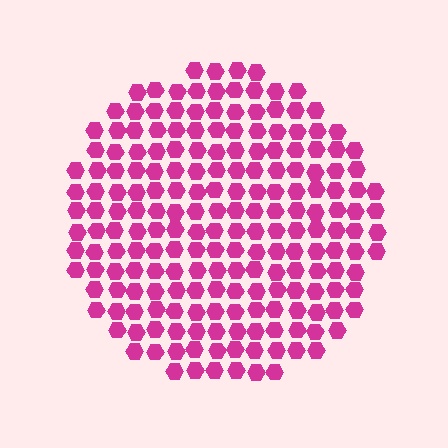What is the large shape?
The large shape is a circle.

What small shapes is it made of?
It is made of small hexagons.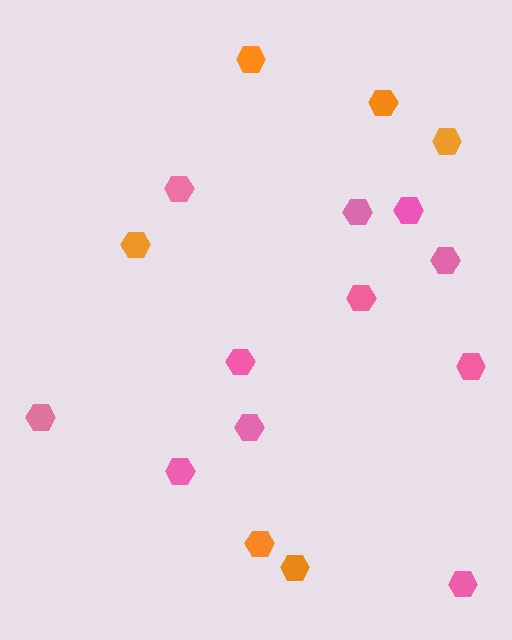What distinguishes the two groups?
There are 2 groups: one group of pink hexagons (11) and one group of orange hexagons (6).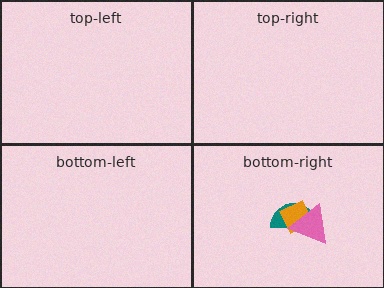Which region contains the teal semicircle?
The bottom-right region.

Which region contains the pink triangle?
The bottom-right region.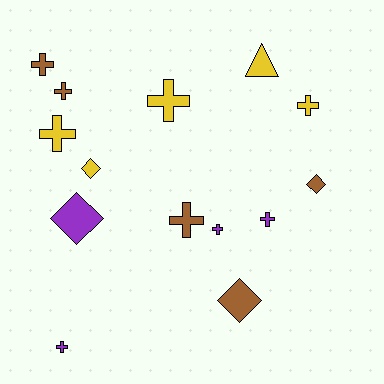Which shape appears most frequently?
Cross, with 9 objects.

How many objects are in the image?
There are 14 objects.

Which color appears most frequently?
Brown, with 5 objects.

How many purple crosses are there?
There are 3 purple crosses.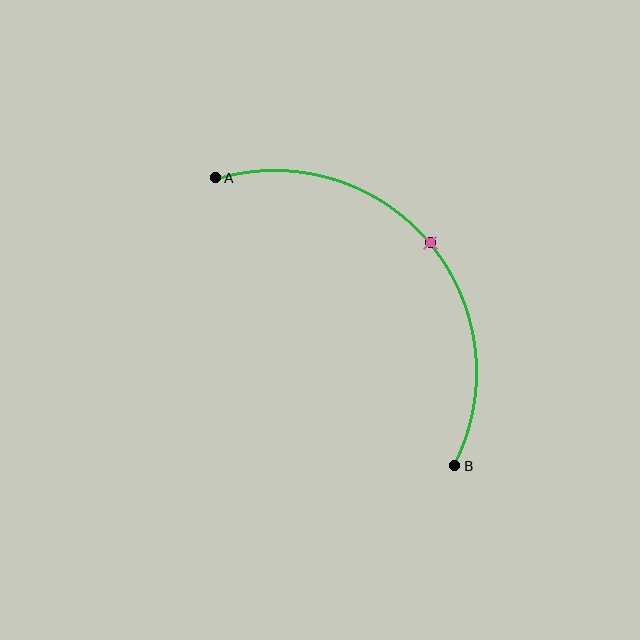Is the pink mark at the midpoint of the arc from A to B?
Yes. The pink mark lies on the arc at equal arc-length from both A and B — it is the arc midpoint.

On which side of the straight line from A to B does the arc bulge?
The arc bulges above and to the right of the straight line connecting A and B.